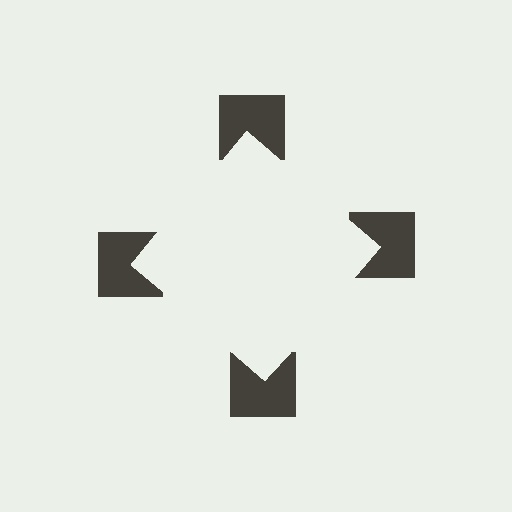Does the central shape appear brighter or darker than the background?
It typically appears slightly brighter than the background, even though no actual brightness change is drawn.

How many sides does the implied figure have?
4 sides.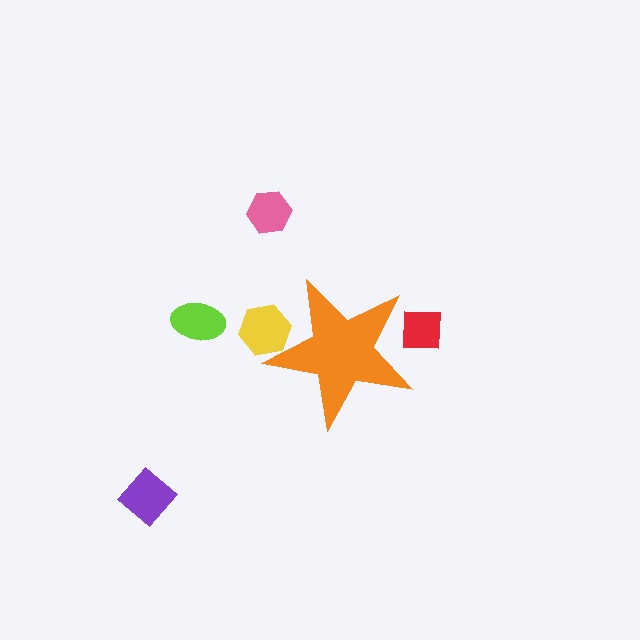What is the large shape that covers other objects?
An orange star.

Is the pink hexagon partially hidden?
No, the pink hexagon is fully visible.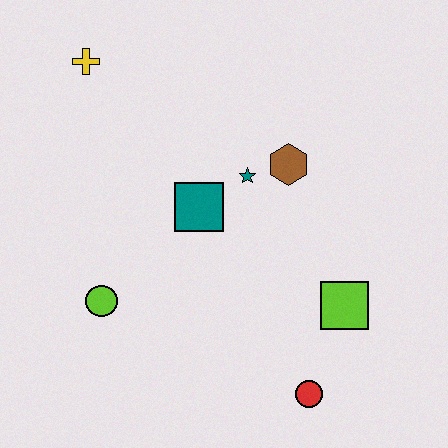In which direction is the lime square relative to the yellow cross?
The lime square is to the right of the yellow cross.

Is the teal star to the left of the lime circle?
No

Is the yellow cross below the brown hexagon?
No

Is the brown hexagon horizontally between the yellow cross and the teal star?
No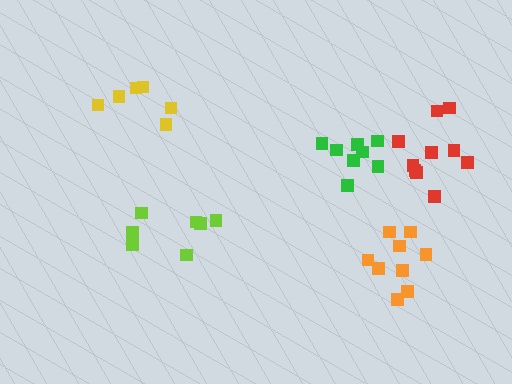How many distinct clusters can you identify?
There are 5 distinct clusters.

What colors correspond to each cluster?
The clusters are colored: yellow, orange, red, lime, green.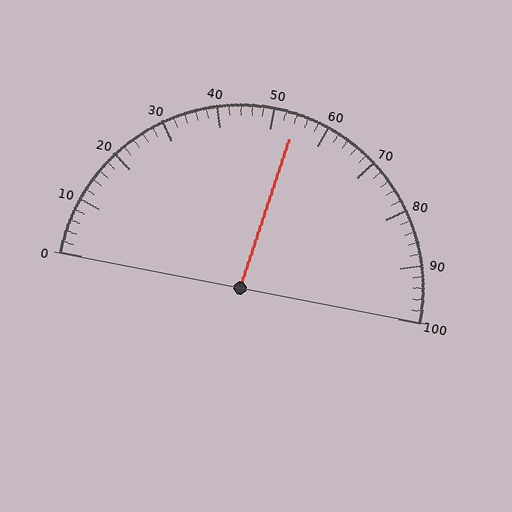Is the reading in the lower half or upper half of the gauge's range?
The reading is in the upper half of the range (0 to 100).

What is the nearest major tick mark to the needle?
The nearest major tick mark is 50.